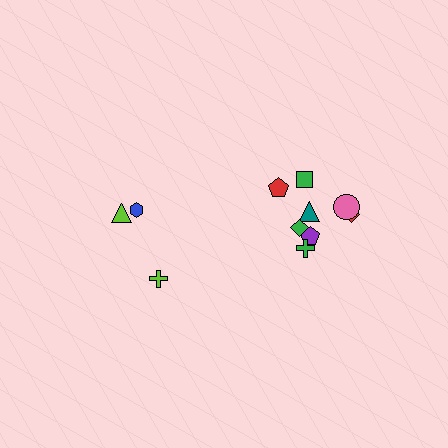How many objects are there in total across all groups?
There are 11 objects.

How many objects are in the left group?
There are 3 objects.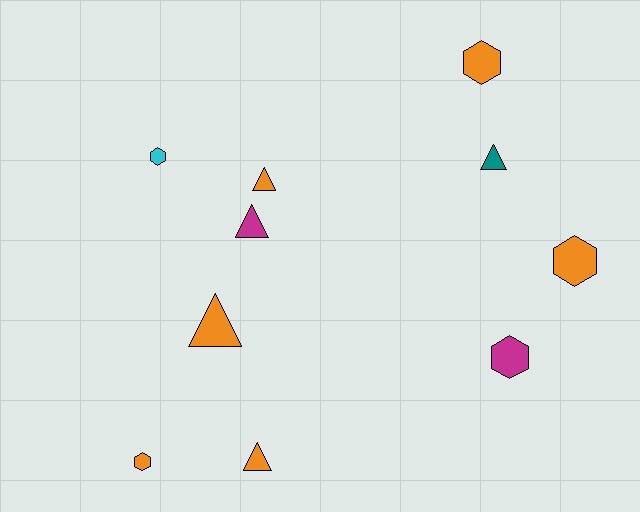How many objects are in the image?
There are 10 objects.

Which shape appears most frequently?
Triangle, with 5 objects.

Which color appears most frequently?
Orange, with 6 objects.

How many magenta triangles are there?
There is 1 magenta triangle.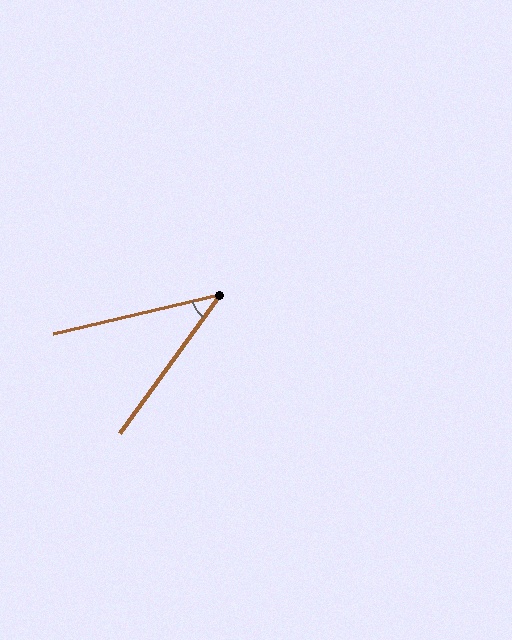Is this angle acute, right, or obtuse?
It is acute.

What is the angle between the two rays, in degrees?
Approximately 41 degrees.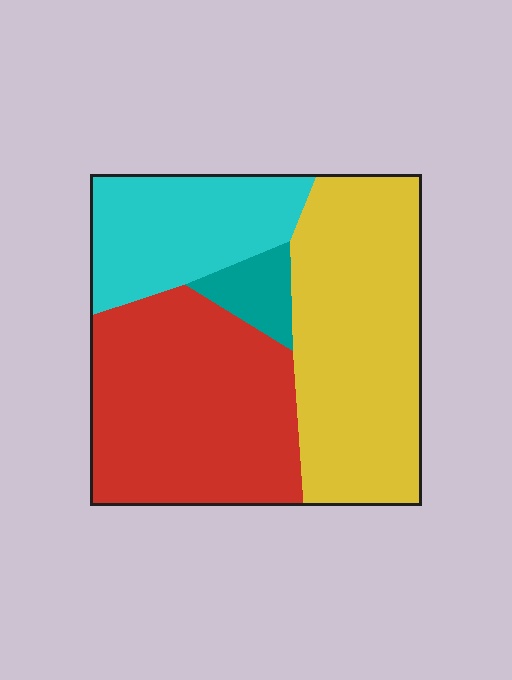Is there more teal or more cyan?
Cyan.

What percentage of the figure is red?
Red takes up about three eighths (3/8) of the figure.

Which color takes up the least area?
Teal, at roughly 5%.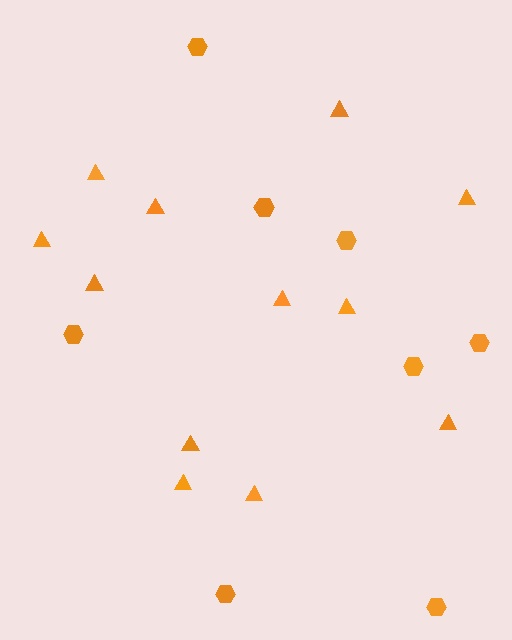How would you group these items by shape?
There are 2 groups: one group of hexagons (8) and one group of triangles (12).